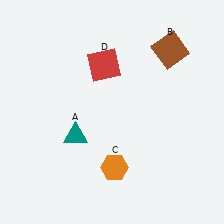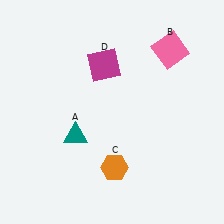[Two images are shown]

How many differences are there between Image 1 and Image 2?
There are 2 differences between the two images.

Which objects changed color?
B changed from brown to pink. D changed from red to magenta.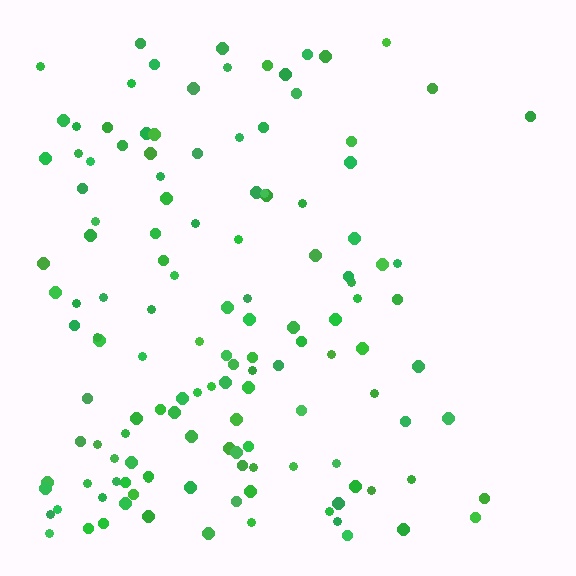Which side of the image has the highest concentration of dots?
The left.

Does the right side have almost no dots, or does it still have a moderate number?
Still a moderate number, just noticeably fewer than the left.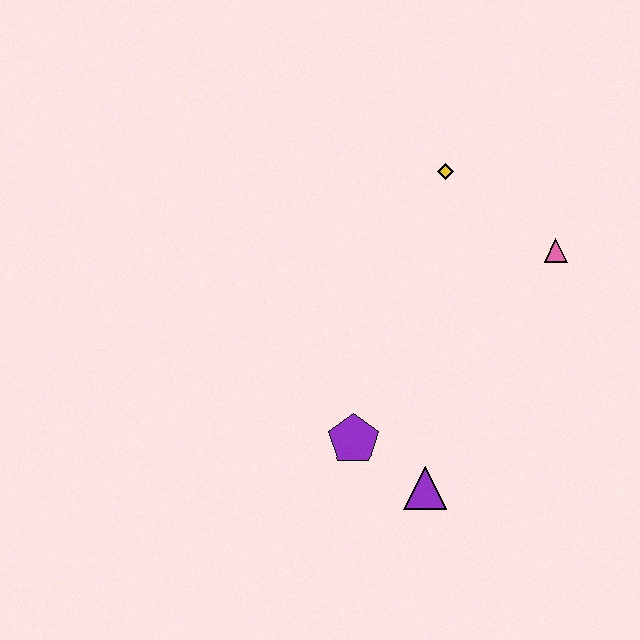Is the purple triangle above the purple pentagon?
No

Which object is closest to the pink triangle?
The yellow diamond is closest to the pink triangle.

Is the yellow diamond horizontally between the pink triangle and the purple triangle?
Yes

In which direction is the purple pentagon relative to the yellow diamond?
The purple pentagon is below the yellow diamond.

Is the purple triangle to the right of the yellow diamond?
No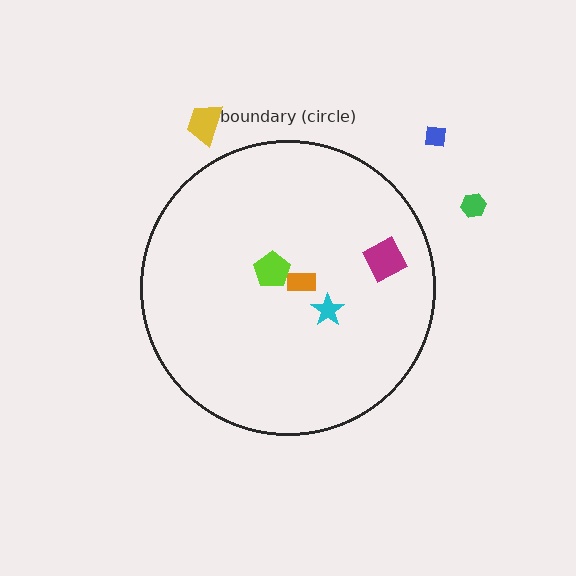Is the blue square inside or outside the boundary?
Outside.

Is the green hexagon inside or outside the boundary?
Outside.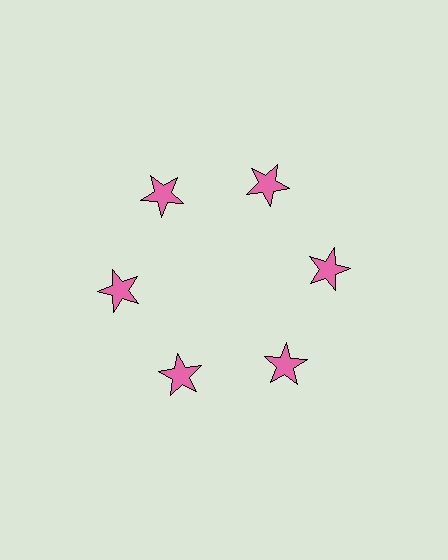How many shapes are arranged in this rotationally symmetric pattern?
There are 6 shapes, arranged in 6 groups of 1.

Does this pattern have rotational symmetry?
Yes, this pattern has 6-fold rotational symmetry. It looks the same after rotating 60 degrees around the center.